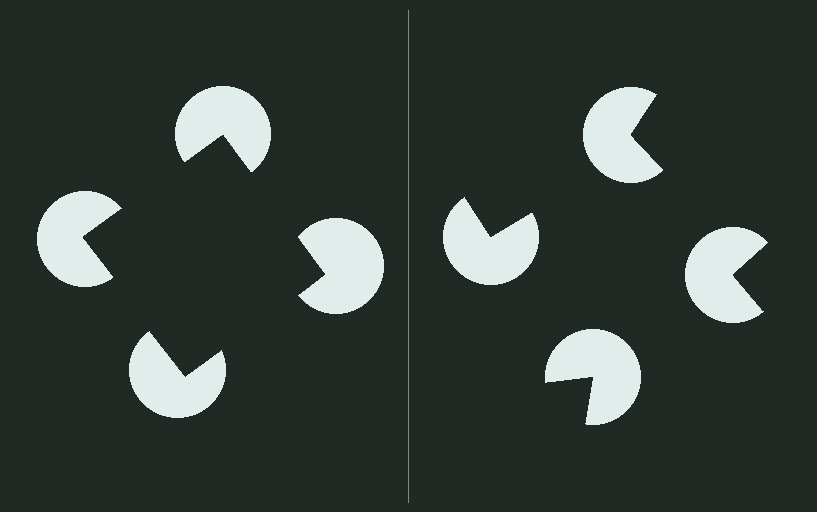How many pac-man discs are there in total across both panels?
8 — 4 on each side.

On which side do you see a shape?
An illusory square appears on the left side. On the right side the wedge cuts are rotated, so no coherent shape forms.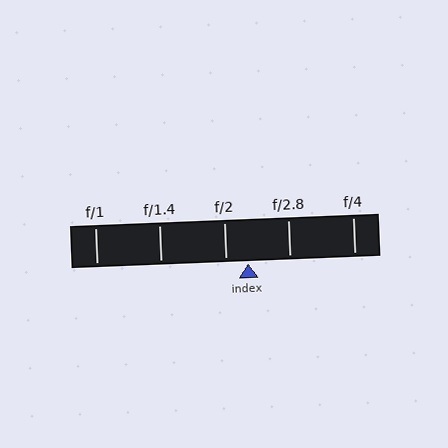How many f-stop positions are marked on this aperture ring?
There are 5 f-stop positions marked.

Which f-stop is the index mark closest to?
The index mark is closest to f/2.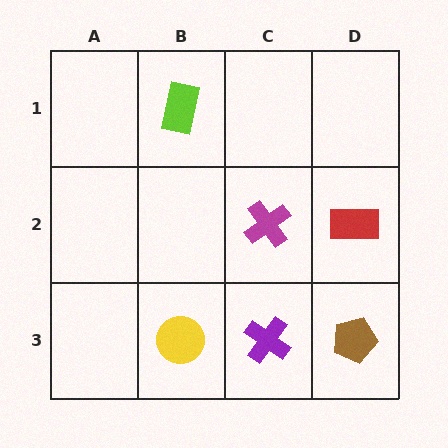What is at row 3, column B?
A yellow circle.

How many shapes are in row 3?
3 shapes.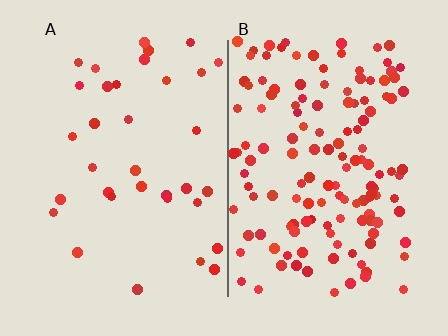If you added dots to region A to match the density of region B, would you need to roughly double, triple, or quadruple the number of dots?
Approximately quadruple.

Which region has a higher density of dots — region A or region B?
B (the right).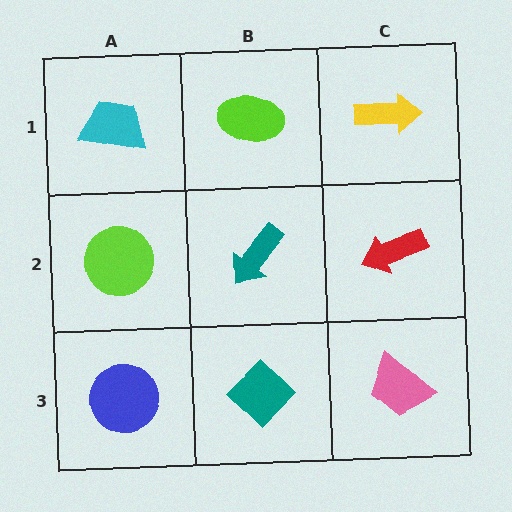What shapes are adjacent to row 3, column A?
A lime circle (row 2, column A), a teal diamond (row 3, column B).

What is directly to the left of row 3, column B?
A blue circle.